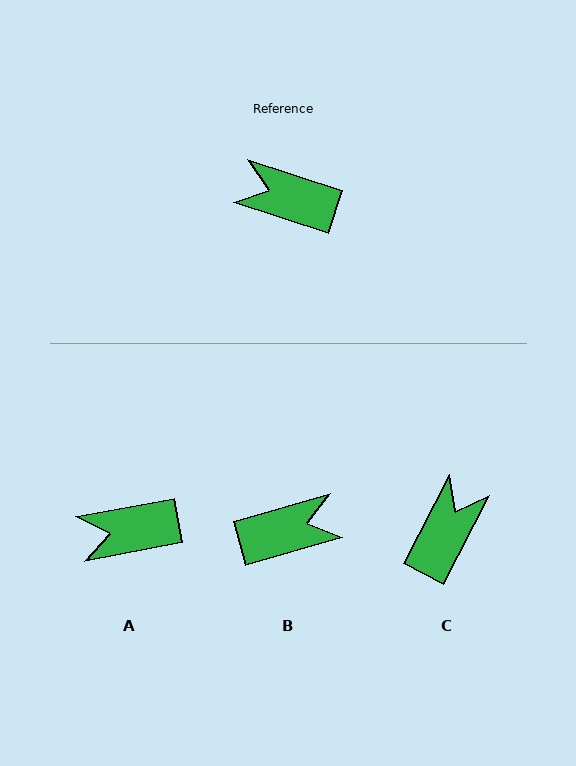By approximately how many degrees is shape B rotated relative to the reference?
Approximately 146 degrees clockwise.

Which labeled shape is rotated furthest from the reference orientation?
B, about 146 degrees away.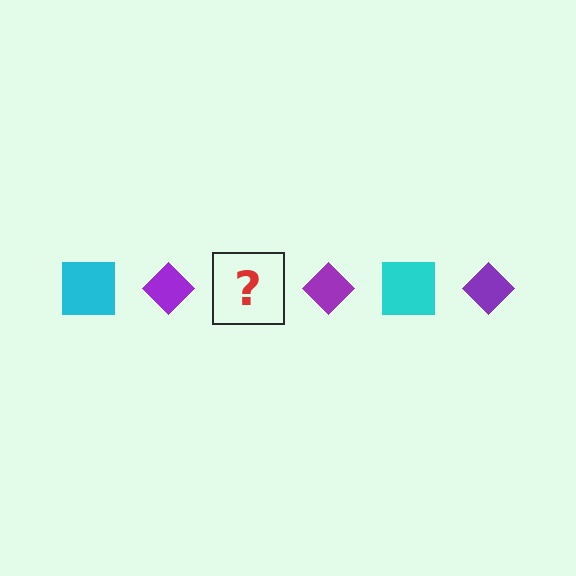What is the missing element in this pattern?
The missing element is a cyan square.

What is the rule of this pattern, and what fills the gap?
The rule is that the pattern alternates between cyan square and purple diamond. The gap should be filled with a cyan square.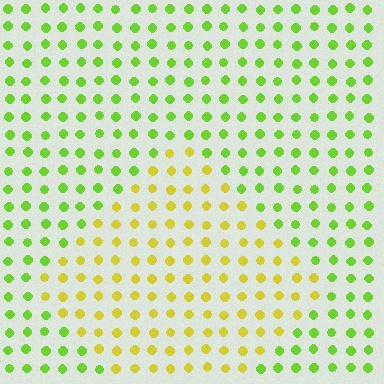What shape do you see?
I see a diamond.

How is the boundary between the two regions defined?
The boundary is defined purely by a slight shift in hue (about 40 degrees). Spacing, size, and orientation are identical on both sides.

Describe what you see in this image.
The image is filled with small lime elements in a uniform arrangement. A diamond-shaped region is visible where the elements are tinted to a slightly different hue, forming a subtle color boundary.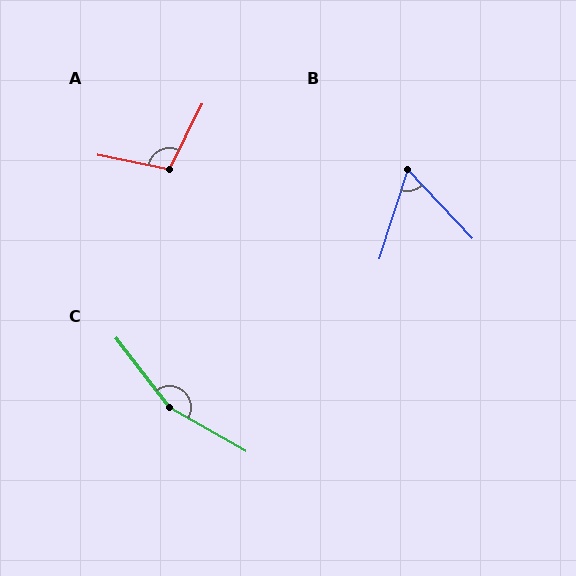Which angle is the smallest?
B, at approximately 61 degrees.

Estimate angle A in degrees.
Approximately 105 degrees.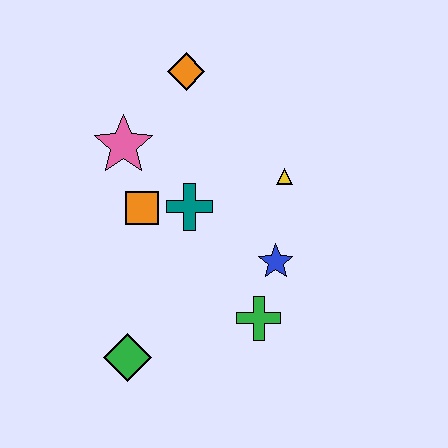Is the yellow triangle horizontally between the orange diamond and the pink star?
No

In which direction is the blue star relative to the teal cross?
The blue star is to the right of the teal cross.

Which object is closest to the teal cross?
The orange square is closest to the teal cross.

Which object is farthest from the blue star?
The orange diamond is farthest from the blue star.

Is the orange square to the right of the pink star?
Yes